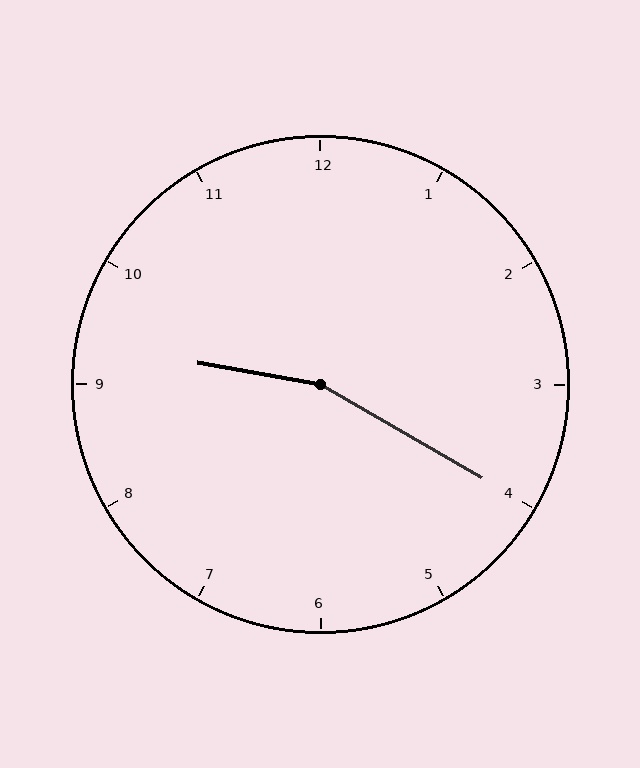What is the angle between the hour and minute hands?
Approximately 160 degrees.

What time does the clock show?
9:20.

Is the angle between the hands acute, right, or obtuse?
It is obtuse.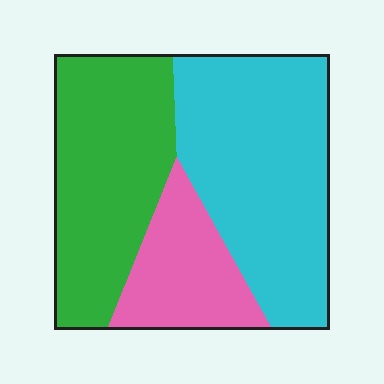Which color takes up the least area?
Pink, at roughly 20%.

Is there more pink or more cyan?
Cyan.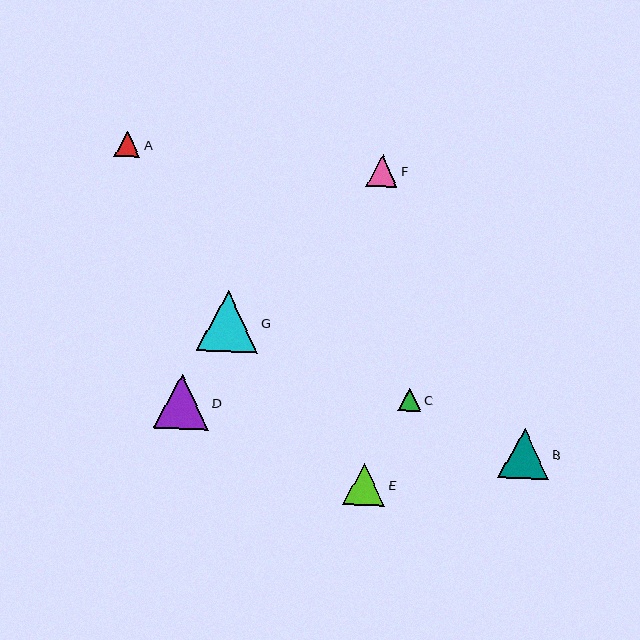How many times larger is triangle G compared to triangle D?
Triangle G is approximately 1.1 times the size of triangle D.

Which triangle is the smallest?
Triangle C is the smallest with a size of approximately 23 pixels.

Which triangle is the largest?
Triangle G is the largest with a size of approximately 60 pixels.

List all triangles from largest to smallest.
From largest to smallest: G, D, B, E, F, A, C.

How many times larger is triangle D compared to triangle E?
Triangle D is approximately 1.3 times the size of triangle E.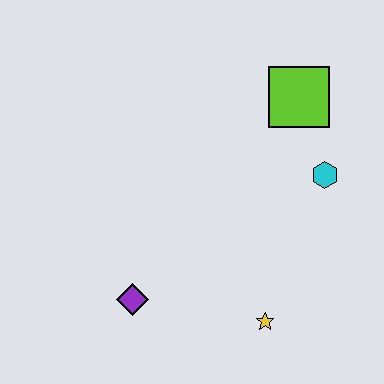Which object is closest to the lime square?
The cyan hexagon is closest to the lime square.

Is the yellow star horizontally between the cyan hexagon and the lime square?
No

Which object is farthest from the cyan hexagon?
The purple diamond is farthest from the cyan hexagon.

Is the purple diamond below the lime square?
Yes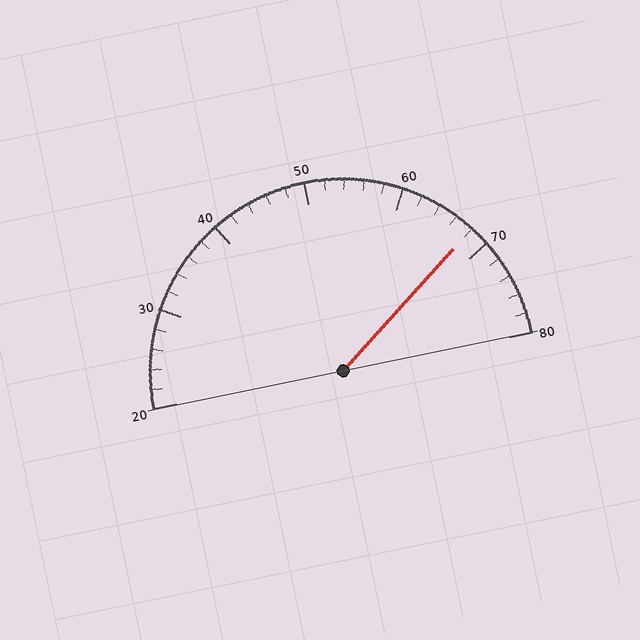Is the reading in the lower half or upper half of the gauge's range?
The reading is in the upper half of the range (20 to 80).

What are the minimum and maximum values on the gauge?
The gauge ranges from 20 to 80.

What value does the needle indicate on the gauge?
The needle indicates approximately 68.